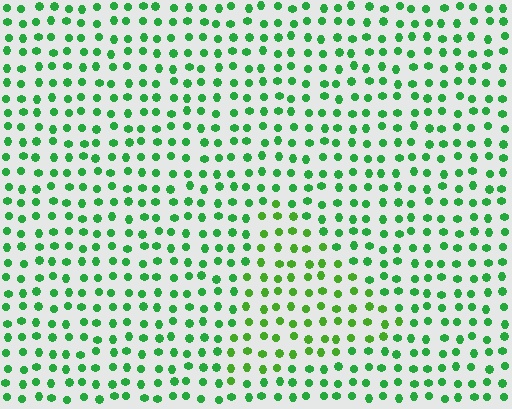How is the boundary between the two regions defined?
The boundary is defined purely by a slight shift in hue (about 25 degrees). Spacing, size, and orientation are identical on both sides.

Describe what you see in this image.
The image is filled with small green elements in a uniform arrangement. A triangle-shaped region is visible where the elements are tinted to a slightly different hue, forming a subtle color boundary.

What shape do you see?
I see a triangle.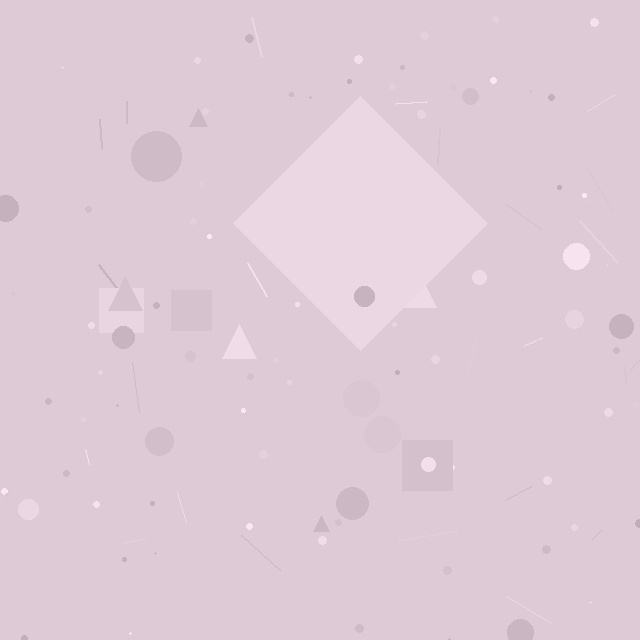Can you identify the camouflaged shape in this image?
The camouflaged shape is a diamond.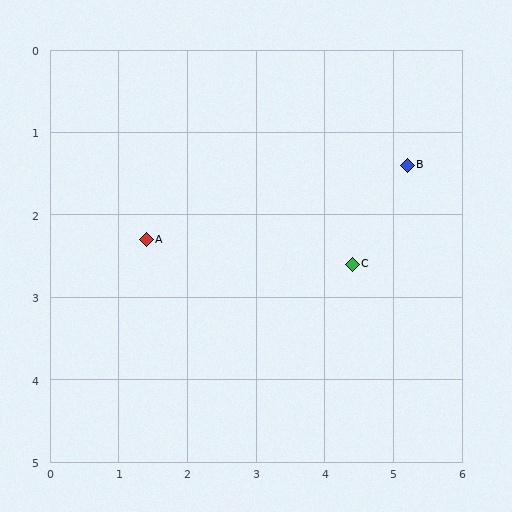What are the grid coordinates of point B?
Point B is at approximately (5.2, 1.4).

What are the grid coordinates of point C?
Point C is at approximately (4.4, 2.6).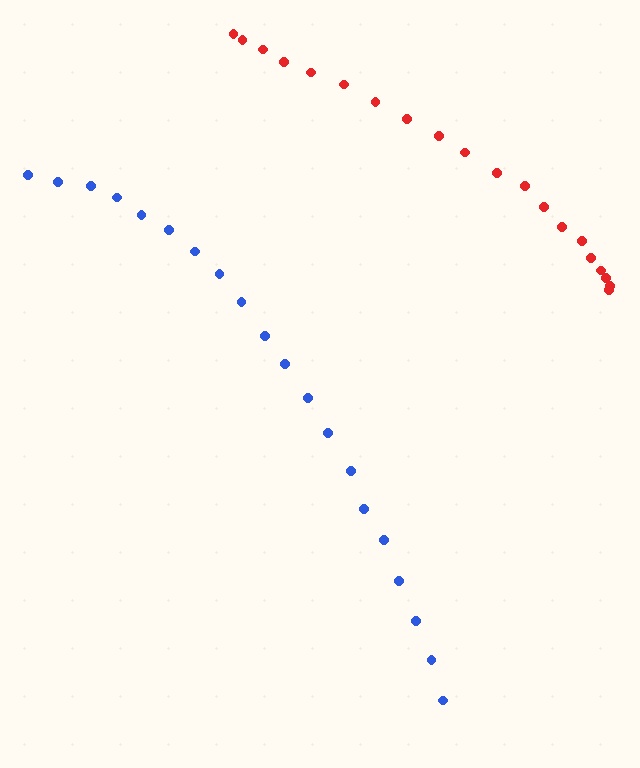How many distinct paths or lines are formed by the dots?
There are 2 distinct paths.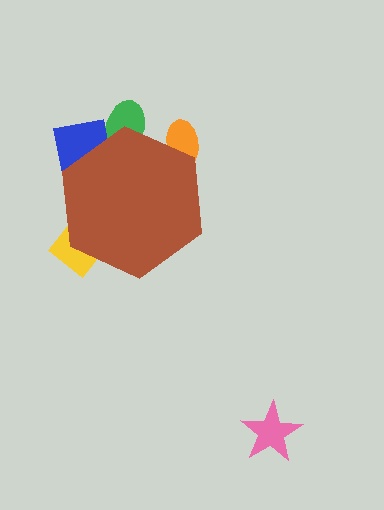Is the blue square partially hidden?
Yes, the blue square is partially hidden behind the brown hexagon.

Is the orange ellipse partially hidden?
Yes, the orange ellipse is partially hidden behind the brown hexagon.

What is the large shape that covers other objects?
A brown hexagon.